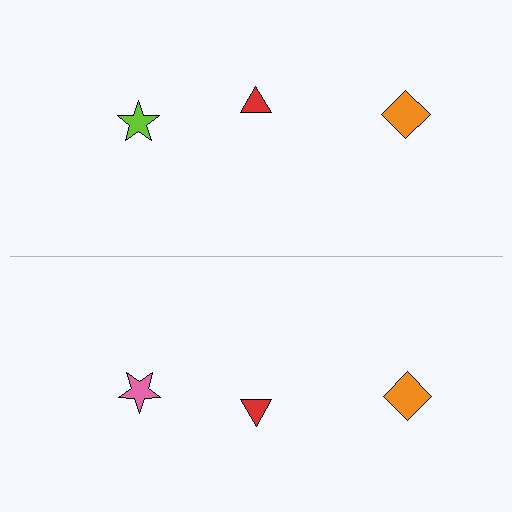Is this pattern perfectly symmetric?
No, the pattern is not perfectly symmetric. The pink star on the bottom side breaks the symmetry — its mirror counterpart is lime.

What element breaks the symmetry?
The pink star on the bottom side breaks the symmetry — its mirror counterpart is lime.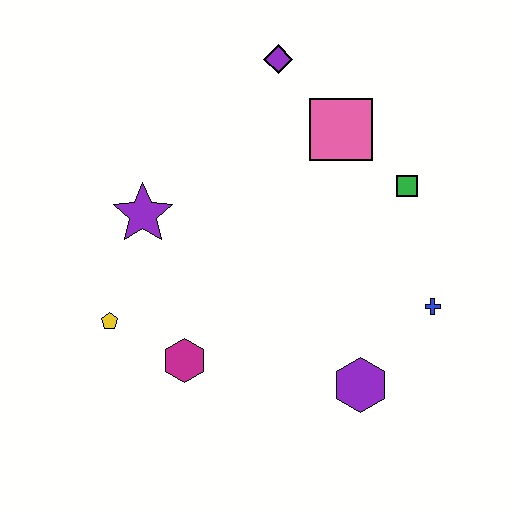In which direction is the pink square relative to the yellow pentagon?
The pink square is to the right of the yellow pentagon.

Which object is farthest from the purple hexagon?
The purple diamond is farthest from the purple hexagon.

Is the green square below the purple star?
No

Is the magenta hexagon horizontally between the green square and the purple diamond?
No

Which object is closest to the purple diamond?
The pink square is closest to the purple diamond.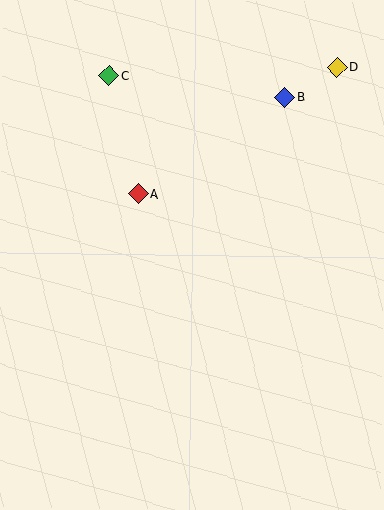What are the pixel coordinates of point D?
Point D is at (337, 67).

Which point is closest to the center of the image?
Point A at (138, 194) is closest to the center.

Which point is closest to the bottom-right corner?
Point A is closest to the bottom-right corner.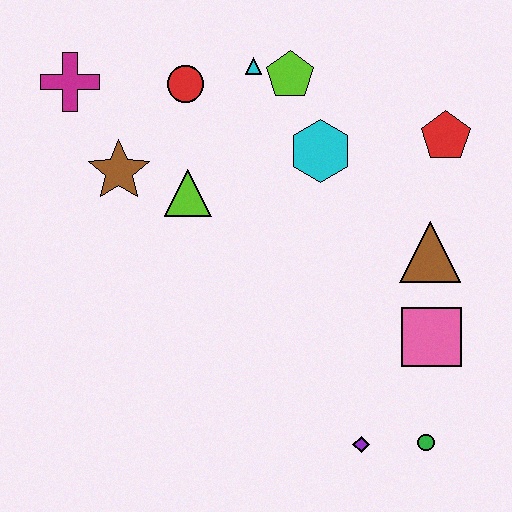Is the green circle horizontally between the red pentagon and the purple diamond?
Yes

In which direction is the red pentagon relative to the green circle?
The red pentagon is above the green circle.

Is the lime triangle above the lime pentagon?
No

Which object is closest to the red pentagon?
The brown triangle is closest to the red pentagon.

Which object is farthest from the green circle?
The magenta cross is farthest from the green circle.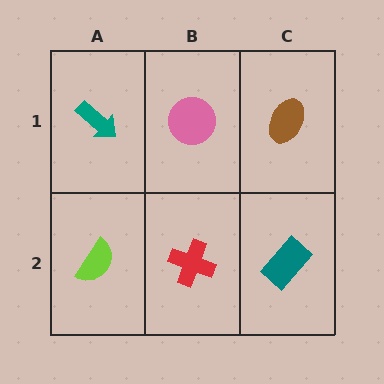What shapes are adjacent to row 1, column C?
A teal rectangle (row 2, column C), a pink circle (row 1, column B).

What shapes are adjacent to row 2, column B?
A pink circle (row 1, column B), a lime semicircle (row 2, column A), a teal rectangle (row 2, column C).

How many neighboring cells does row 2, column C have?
2.